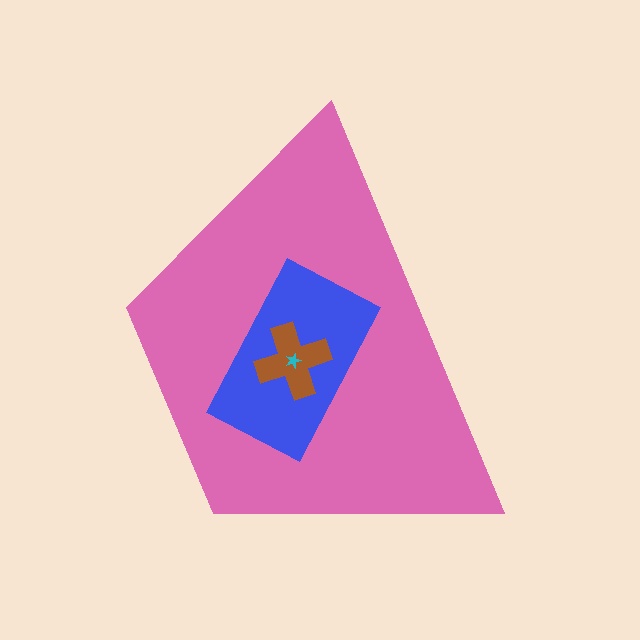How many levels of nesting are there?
4.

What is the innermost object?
The cyan star.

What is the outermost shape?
The pink trapezoid.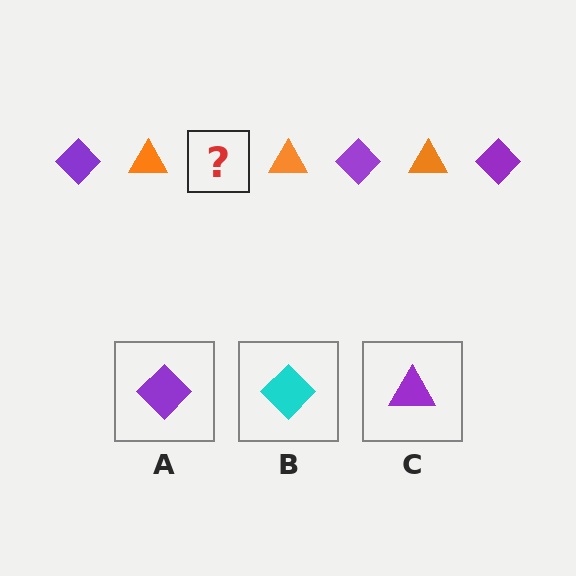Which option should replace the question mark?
Option A.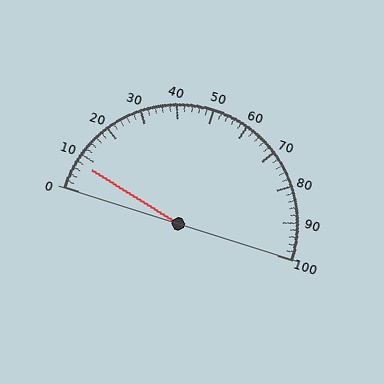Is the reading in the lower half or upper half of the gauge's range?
The reading is in the lower half of the range (0 to 100).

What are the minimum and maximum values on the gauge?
The gauge ranges from 0 to 100.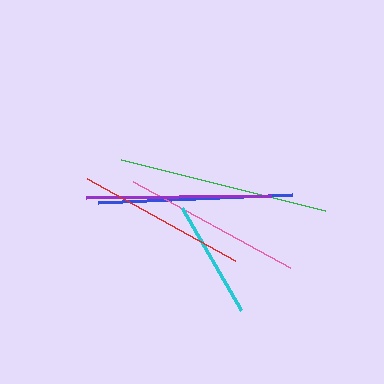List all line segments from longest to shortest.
From longest to shortest: green, blue, purple, pink, red, cyan.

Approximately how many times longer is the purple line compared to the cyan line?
The purple line is approximately 1.6 times the length of the cyan line.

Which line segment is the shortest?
The cyan line is the shortest at approximately 117 pixels.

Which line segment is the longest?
The green line is the longest at approximately 210 pixels.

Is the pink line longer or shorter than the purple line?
The purple line is longer than the pink line.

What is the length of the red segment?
The red segment is approximately 169 pixels long.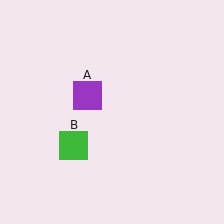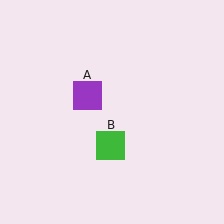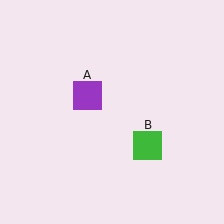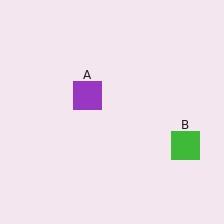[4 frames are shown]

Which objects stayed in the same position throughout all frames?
Purple square (object A) remained stationary.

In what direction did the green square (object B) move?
The green square (object B) moved right.